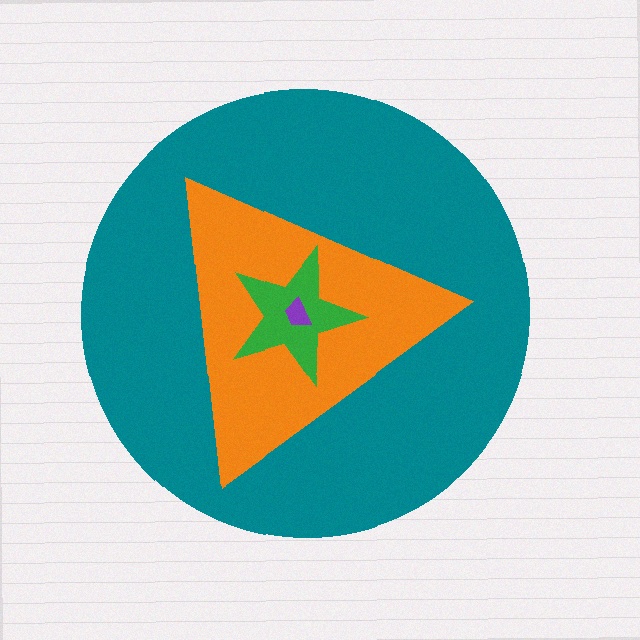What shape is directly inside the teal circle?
The orange triangle.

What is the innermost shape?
The purple trapezoid.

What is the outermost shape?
The teal circle.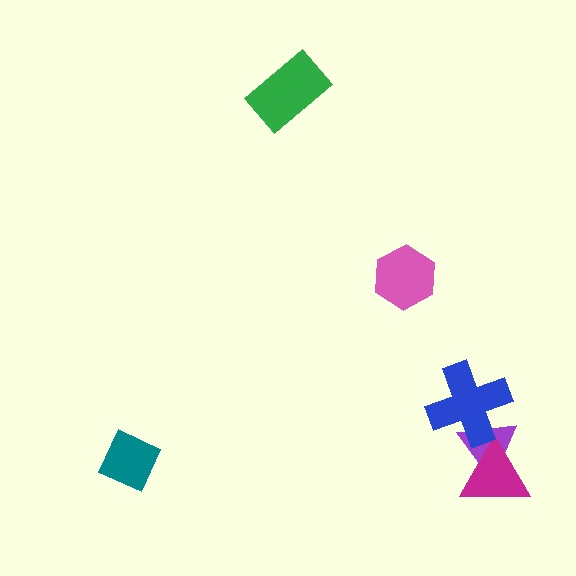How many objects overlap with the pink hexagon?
0 objects overlap with the pink hexagon.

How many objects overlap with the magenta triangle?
1 object overlaps with the magenta triangle.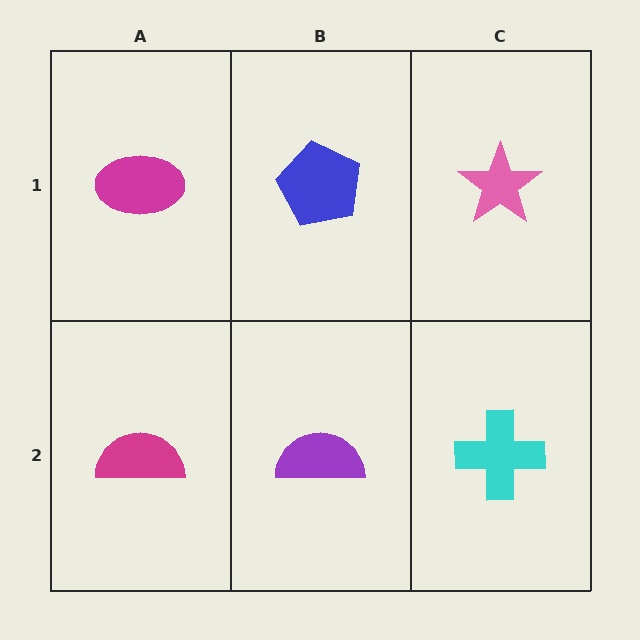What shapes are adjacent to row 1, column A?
A magenta semicircle (row 2, column A), a blue pentagon (row 1, column B).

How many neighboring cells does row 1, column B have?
3.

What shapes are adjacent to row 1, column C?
A cyan cross (row 2, column C), a blue pentagon (row 1, column B).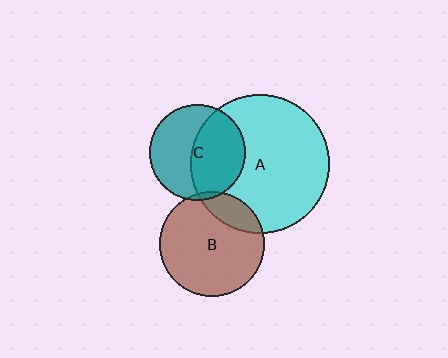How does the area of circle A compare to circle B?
Approximately 1.8 times.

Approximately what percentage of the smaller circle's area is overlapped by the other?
Approximately 50%.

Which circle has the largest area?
Circle A (cyan).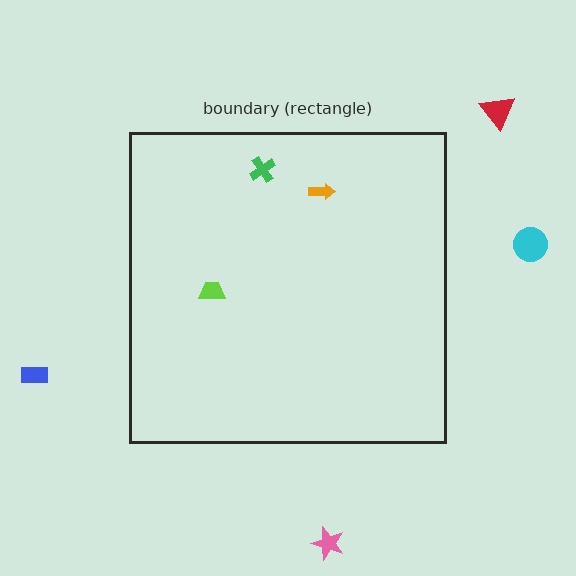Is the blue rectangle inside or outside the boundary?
Outside.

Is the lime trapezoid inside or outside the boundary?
Inside.